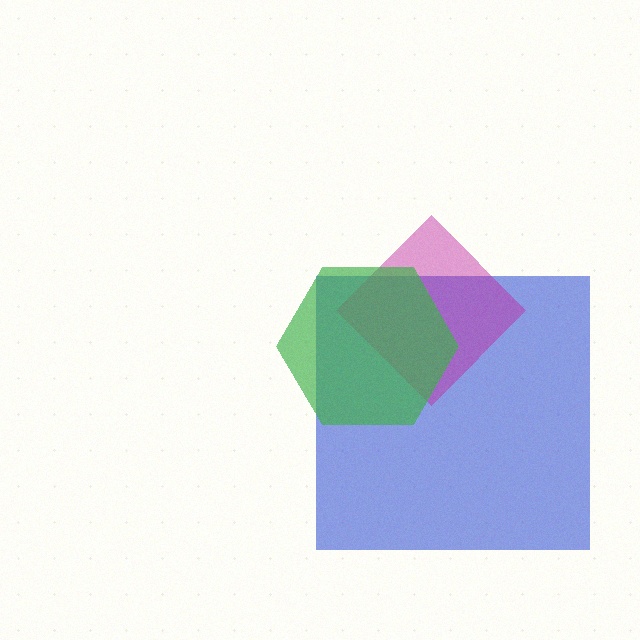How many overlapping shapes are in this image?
There are 3 overlapping shapes in the image.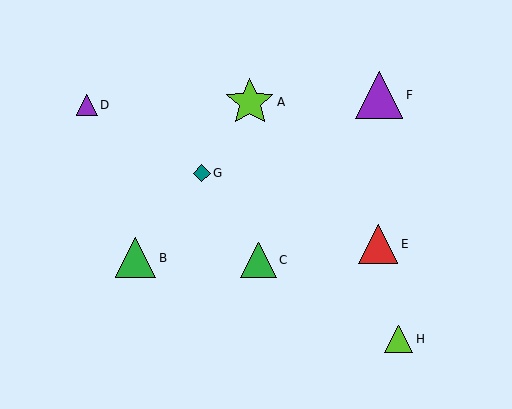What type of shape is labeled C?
Shape C is a green triangle.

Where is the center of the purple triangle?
The center of the purple triangle is at (87, 105).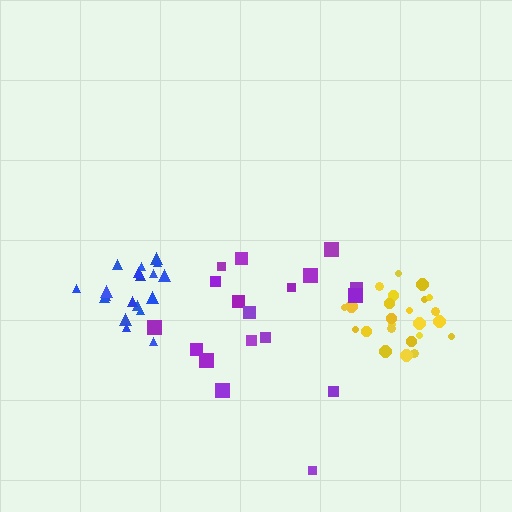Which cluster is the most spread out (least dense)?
Purple.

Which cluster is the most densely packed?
Yellow.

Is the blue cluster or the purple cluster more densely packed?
Blue.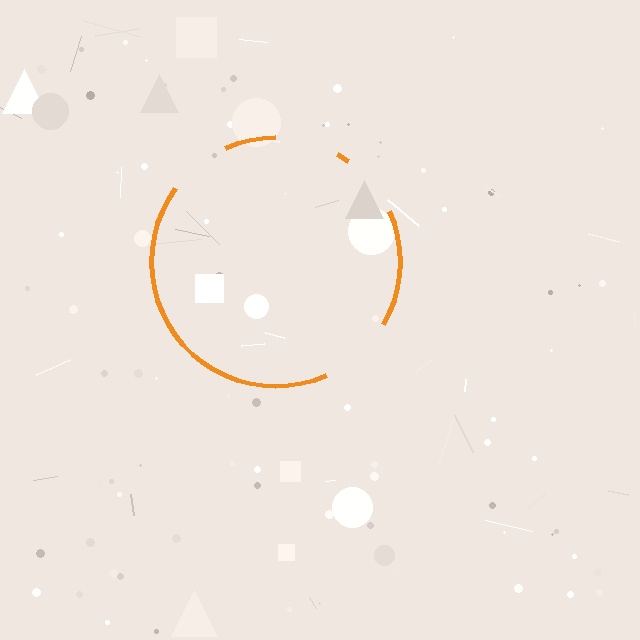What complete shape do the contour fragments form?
The contour fragments form a circle.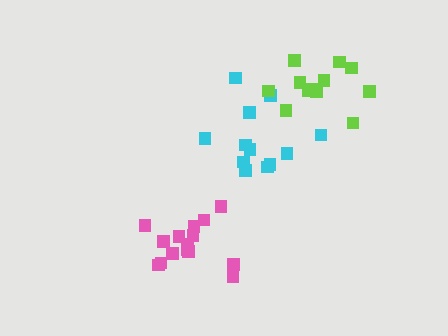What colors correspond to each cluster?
The clusters are colored: cyan, lime, pink.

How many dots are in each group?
Group 1: 12 dots, Group 2: 12 dots, Group 3: 15 dots (39 total).